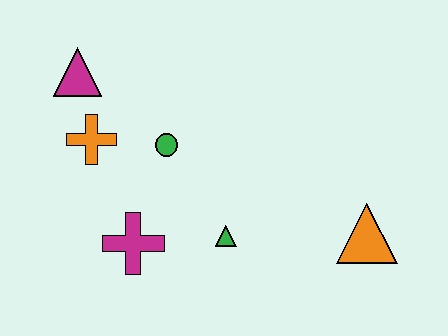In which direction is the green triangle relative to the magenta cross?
The green triangle is to the right of the magenta cross.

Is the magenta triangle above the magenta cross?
Yes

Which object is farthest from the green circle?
The orange triangle is farthest from the green circle.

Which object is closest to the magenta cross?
The green triangle is closest to the magenta cross.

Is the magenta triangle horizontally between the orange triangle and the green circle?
No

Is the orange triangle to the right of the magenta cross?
Yes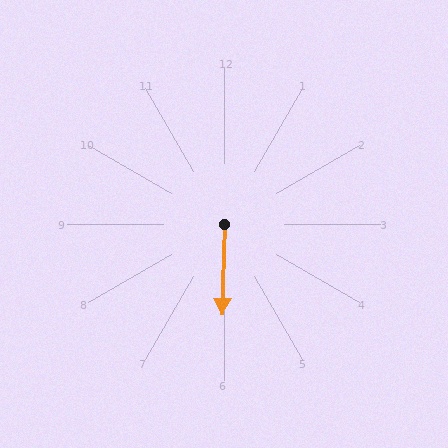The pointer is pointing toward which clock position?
Roughly 6 o'clock.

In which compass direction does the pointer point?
South.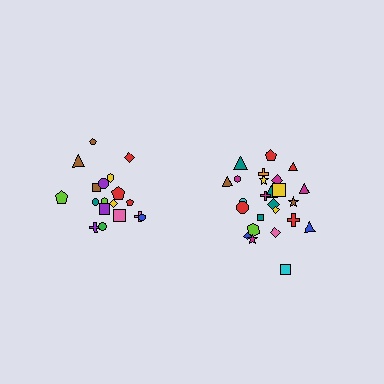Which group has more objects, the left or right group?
The right group.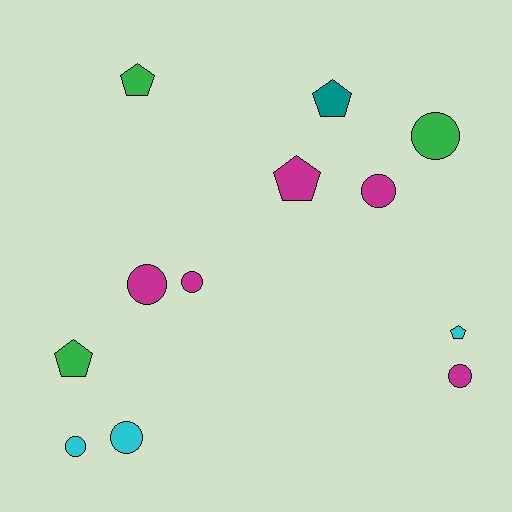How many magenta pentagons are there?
There is 1 magenta pentagon.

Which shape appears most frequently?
Circle, with 7 objects.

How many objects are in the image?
There are 12 objects.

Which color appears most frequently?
Magenta, with 5 objects.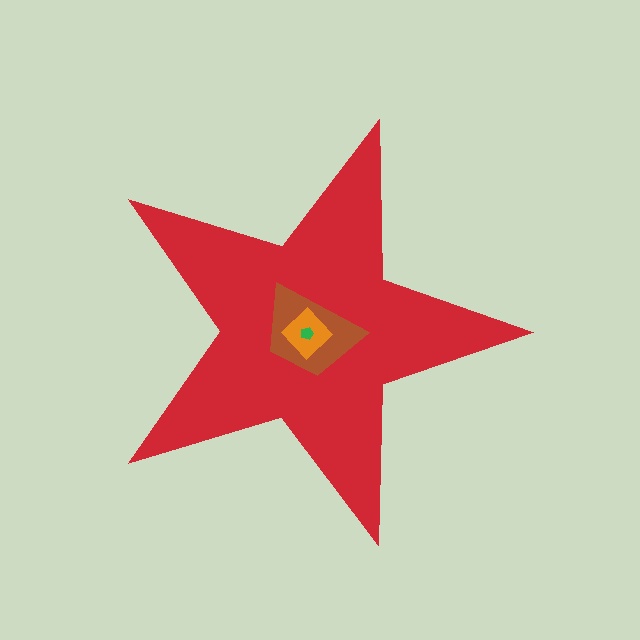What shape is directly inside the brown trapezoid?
The orange diamond.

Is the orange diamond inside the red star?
Yes.